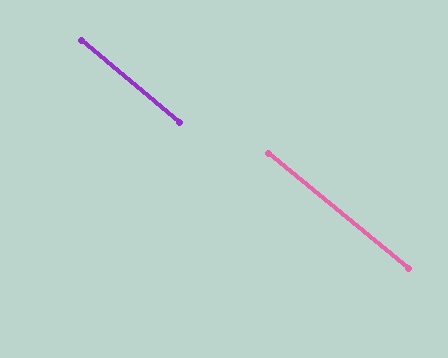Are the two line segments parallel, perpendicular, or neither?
Parallel — their directions differ by only 0.8°.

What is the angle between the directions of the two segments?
Approximately 1 degree.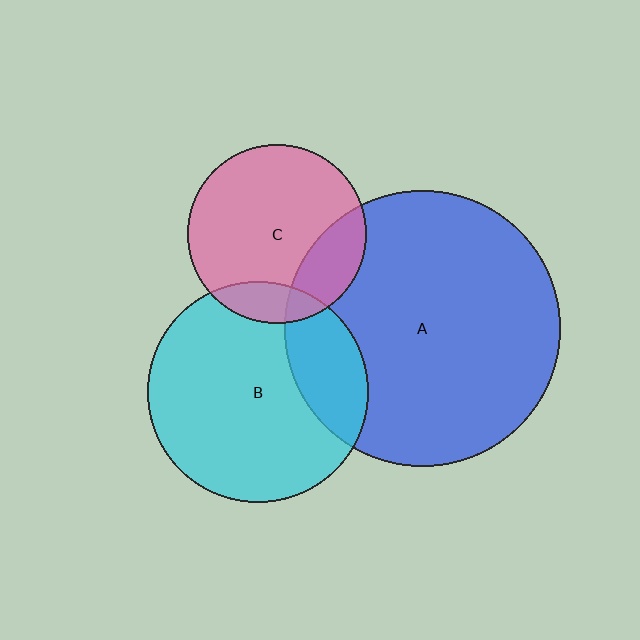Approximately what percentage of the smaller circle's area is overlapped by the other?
Approximately 15%.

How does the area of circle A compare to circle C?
Approximately 2.4 times.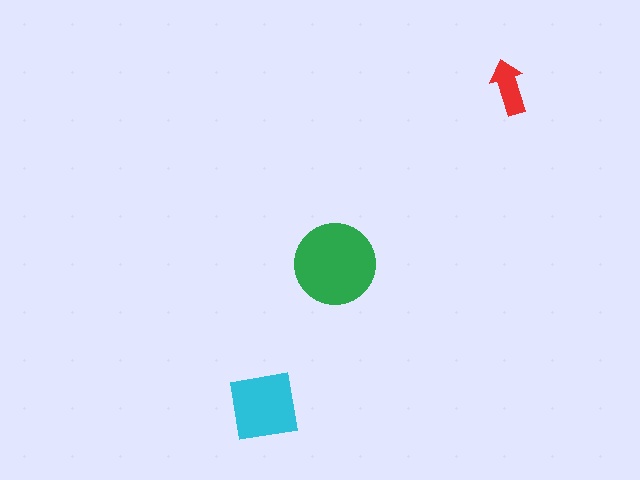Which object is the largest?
The green circle.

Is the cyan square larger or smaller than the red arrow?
Larger.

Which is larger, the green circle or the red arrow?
The green circle.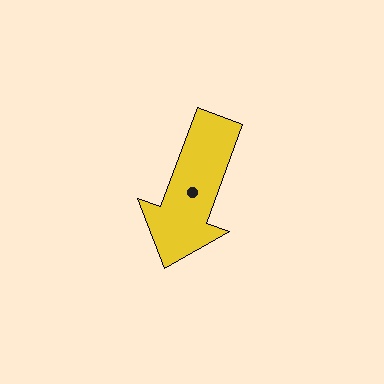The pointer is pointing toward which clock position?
Roughly 7 o'clock.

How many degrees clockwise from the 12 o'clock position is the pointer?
Approximately 200 degrees.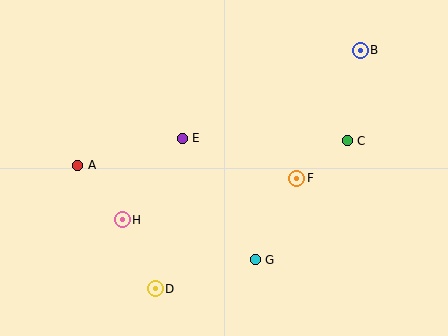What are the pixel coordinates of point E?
Point E is at (182, 138).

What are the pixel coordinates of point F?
Point F is at (297, 178).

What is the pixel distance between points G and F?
The distance between G and F is 92 pixels.